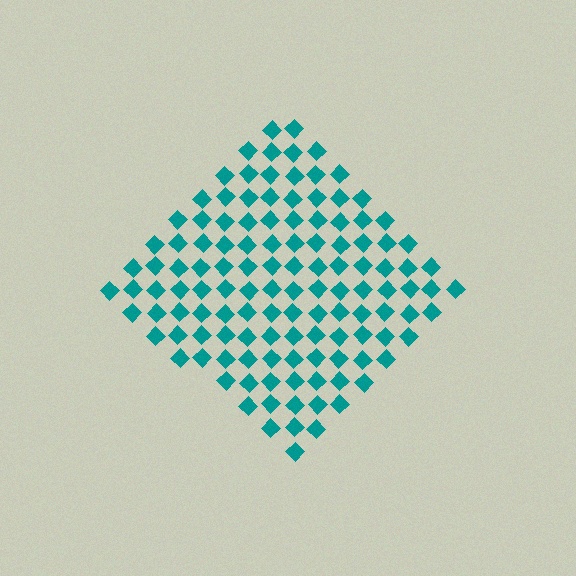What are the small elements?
The small elements are diamonds.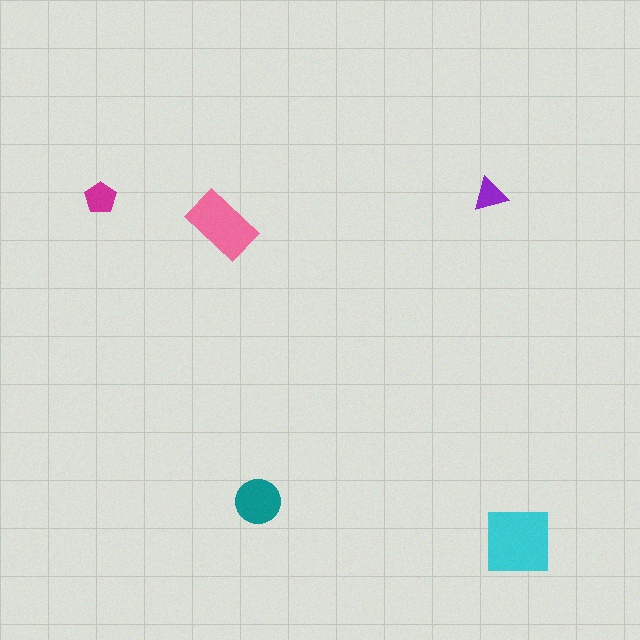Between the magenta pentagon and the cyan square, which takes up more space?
The cyan square.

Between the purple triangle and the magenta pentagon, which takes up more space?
The magenta pentagon.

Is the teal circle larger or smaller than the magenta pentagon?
Larger.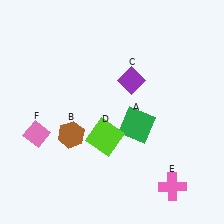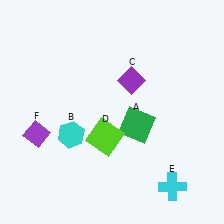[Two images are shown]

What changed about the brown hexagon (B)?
In Image 1, B is brown. In Image 2, it changed to cyan.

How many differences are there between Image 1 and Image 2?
There are 3 differences between the two images.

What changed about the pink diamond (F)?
In Image 1, F is pink. In Image 2, it changed to purple.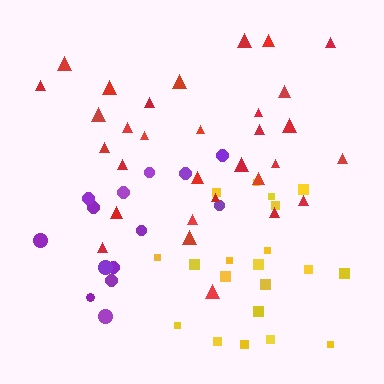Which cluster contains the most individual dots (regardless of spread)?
Red (31).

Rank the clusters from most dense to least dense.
red, purple, yellow.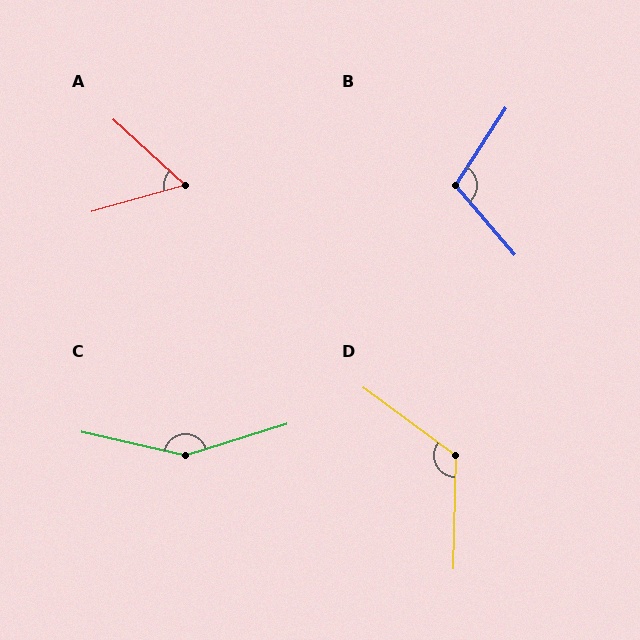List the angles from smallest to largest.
A (58°), B (106°), D (125°), C (150°).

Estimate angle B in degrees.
Approximately 106 degrees.